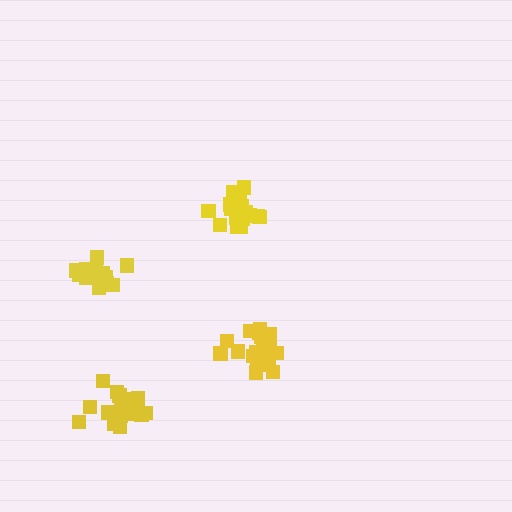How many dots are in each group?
Group 1: 19 dots, Group 2: 19 dots, Group 3: 16 dots, Group 4: 20 dots (74 total).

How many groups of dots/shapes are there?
There are 4 groups.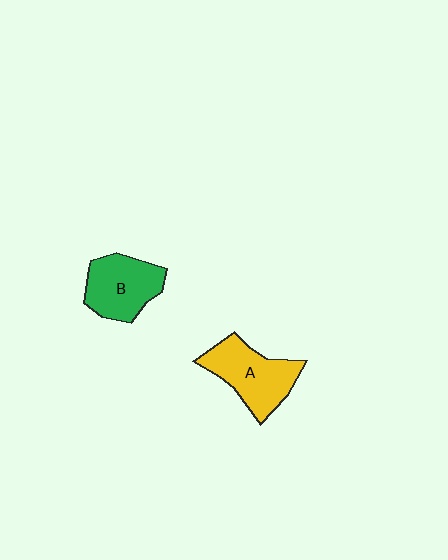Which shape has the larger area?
Shape A (yellow).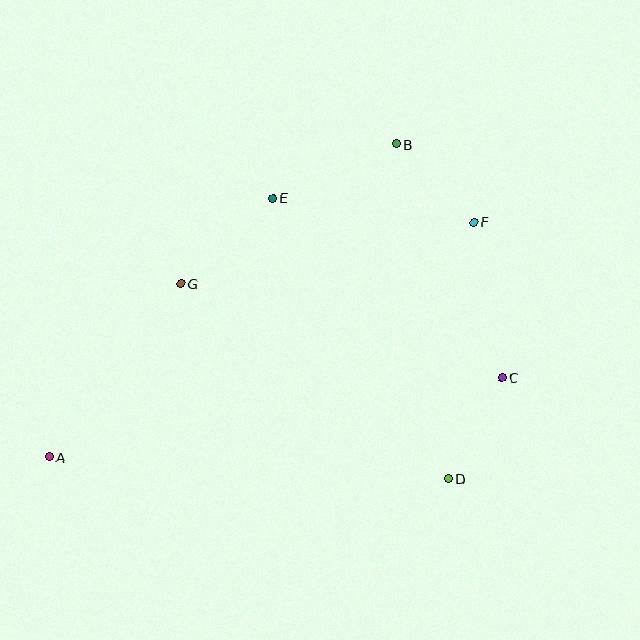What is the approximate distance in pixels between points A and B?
The distance between A and B is approximately 468 pixels.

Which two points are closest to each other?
Points B and F are closest to each other.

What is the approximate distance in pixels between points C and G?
The distance between C and G is approximately 335 pixels.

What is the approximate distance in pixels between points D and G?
The distance between D and G is approximately 331 pixels.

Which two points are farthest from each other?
Points A and F are farthest from each other.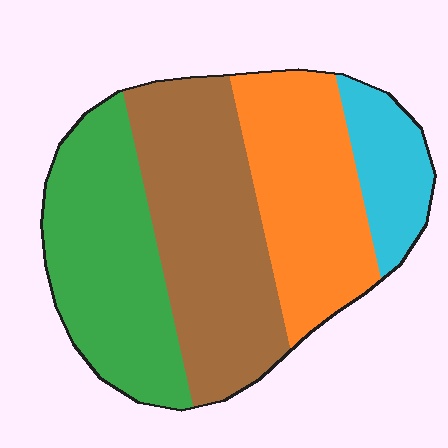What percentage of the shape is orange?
Orange takes up about one quarter (1/4) of the shape.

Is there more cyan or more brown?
Brown.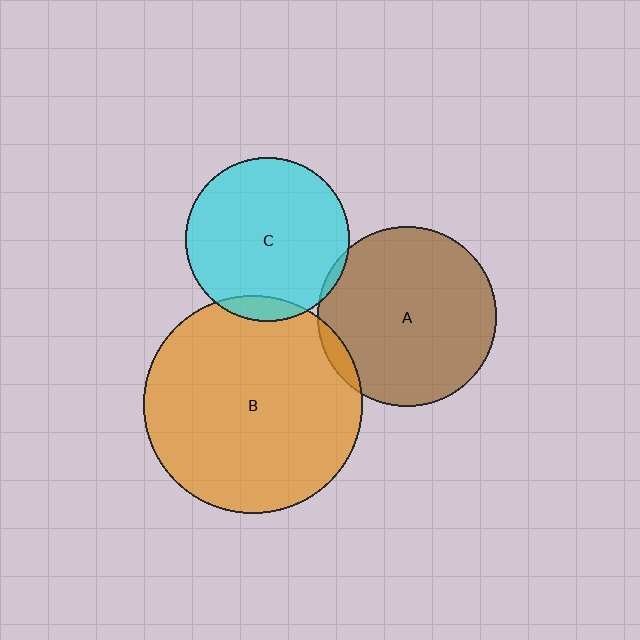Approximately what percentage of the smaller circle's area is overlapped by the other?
Approximately 5%.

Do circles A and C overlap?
Yes.